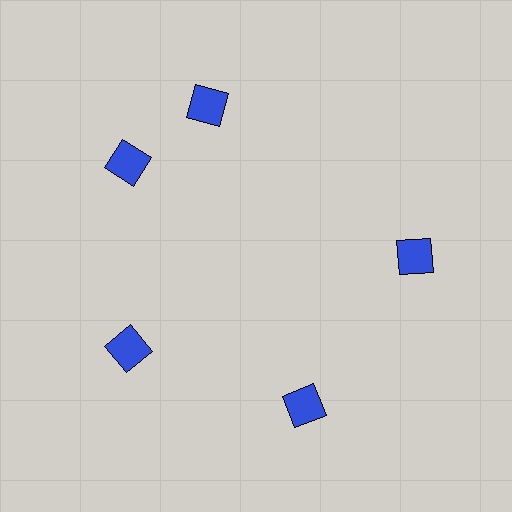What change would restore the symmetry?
The symmetry would be restored by rotating it back into even spacing with its neighbors so that all 5 diamonds sit at equal angles and equal distance from the center.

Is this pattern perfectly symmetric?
No. The 5 blue diamonds are arranged in a ring, but one element near the 1 o'clock position is rotated out of alignment along the ring, breaking the 5-fold rotational symmetry.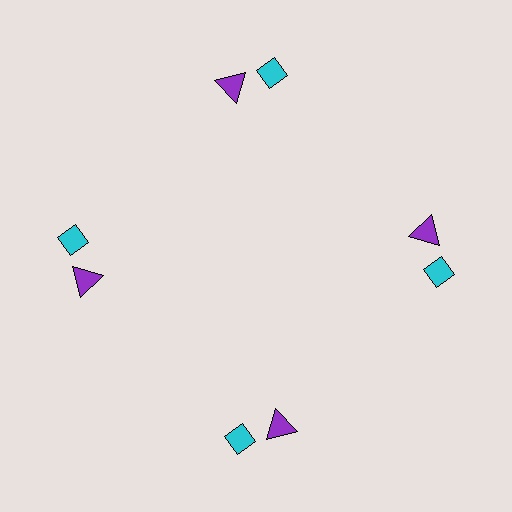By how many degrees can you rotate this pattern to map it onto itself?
The pattern maps onto itself every 90 degrees of rotation.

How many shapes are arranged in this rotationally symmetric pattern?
There are 8 shapes, arranged in 4 groups of 2.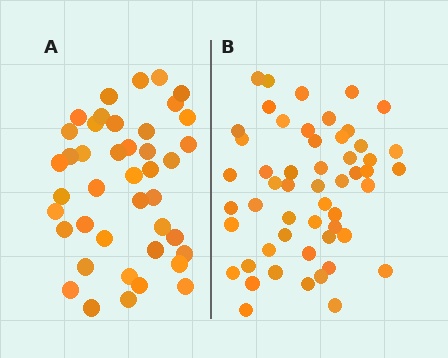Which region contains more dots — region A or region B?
Region B (the right region) has more dots.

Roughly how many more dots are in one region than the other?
Region B has roughly 12 or so more dots than region A.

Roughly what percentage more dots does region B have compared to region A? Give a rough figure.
About 25% more.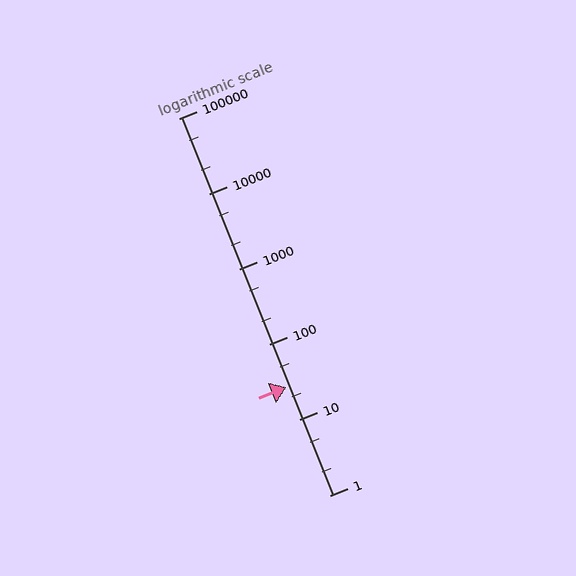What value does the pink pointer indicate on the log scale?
The pointer indicates approximately 27.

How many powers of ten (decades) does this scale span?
The scale spans 5 decades, from 1 to 100000.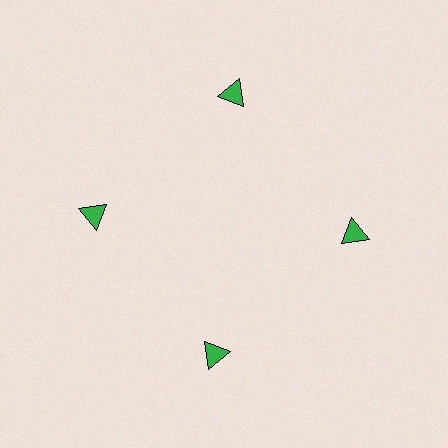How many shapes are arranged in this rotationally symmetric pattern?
There are 4 shapes, arranged in 4 groups of 1.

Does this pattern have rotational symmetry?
Yes, this pattern has 4-fold rotational symmetry. It looks the same after rotating 90 degrees around the center.